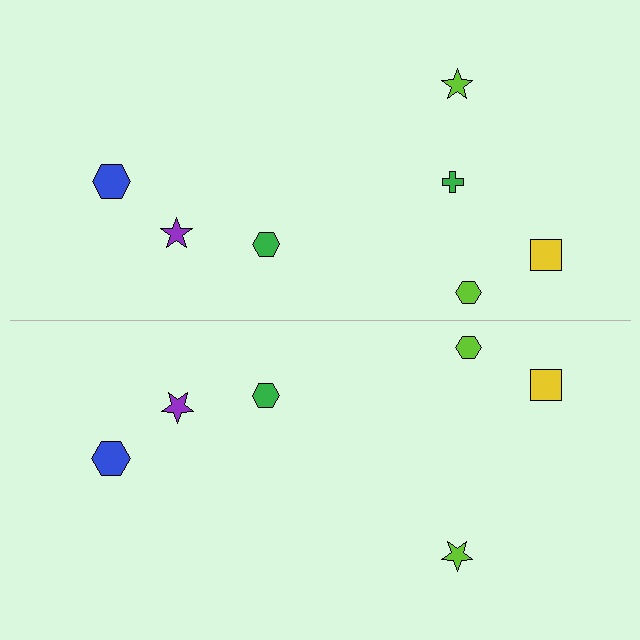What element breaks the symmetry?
A green cross is missing from the bottom side.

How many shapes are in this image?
There are 13 shapes in this image.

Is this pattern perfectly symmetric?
No, the pattern is not perfectly symmetric. A green cross is missing from the bottom side.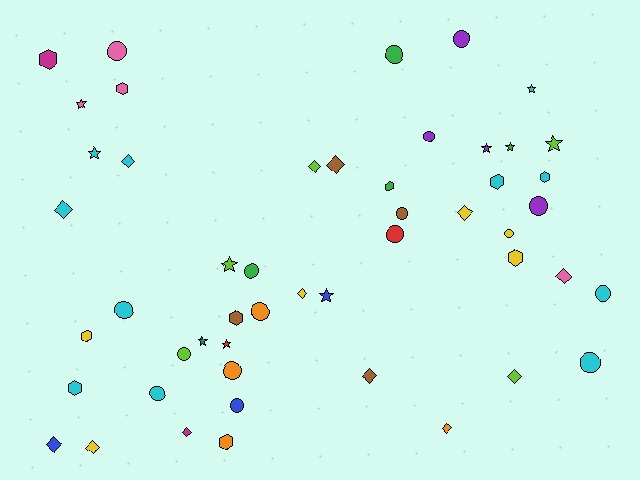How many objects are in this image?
There are 50 objects.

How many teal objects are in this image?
There is 1 teal object.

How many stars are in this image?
There are 10 stars.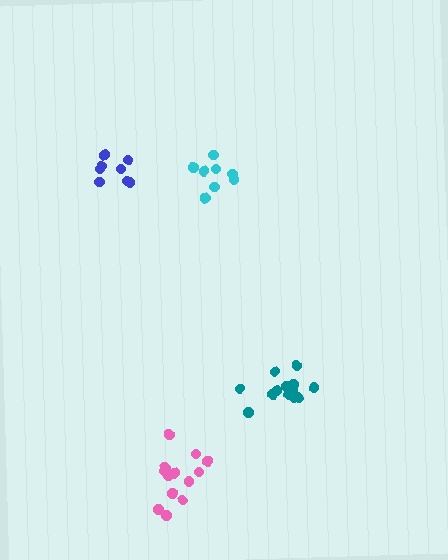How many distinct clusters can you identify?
There are 4 distinct clusters.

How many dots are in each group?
Group 1: 13 dots, Group 2: 13 dots, Group 3: 8 dots, Group 4: 8 dots (42 total).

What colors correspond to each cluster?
The clusters are colored: teal, pink, cyan, blue.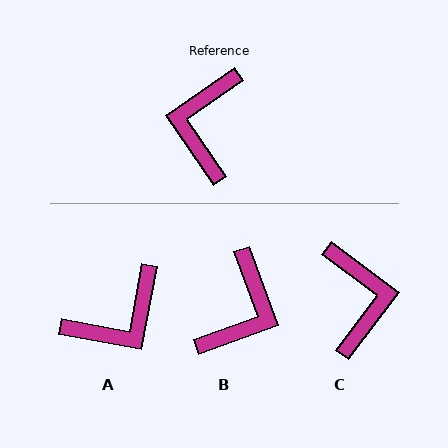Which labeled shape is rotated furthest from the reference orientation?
B, about 166 degrees away.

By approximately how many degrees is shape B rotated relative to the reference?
Approximately 166 degrees counter-clockwise.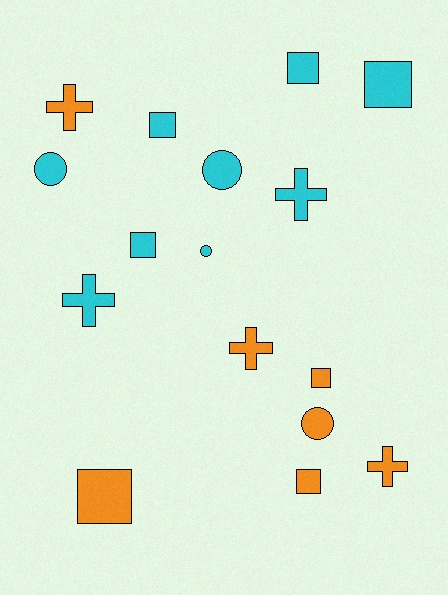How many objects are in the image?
There are 16 objects.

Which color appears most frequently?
Cyan, with 9 objects.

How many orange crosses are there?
There are 3 orange crosses.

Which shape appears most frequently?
Square, with 7 objects.